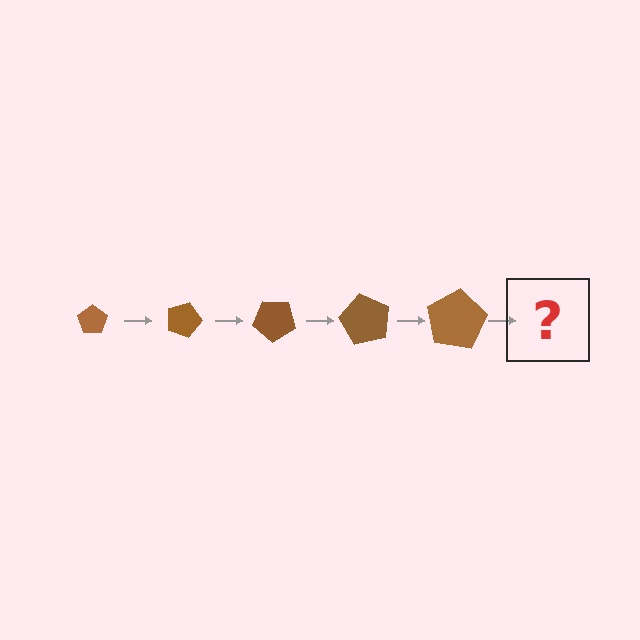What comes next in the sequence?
The next element should be a pentagon, larger than the previous one and rotated 100 degrees from the start.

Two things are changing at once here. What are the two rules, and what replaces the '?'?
The two rules are that the pentagon grows larger each step and it rotates 20 degrees each step. The '?' should be a pentagon, larger than the previous one and rotated 100 degrees from the start.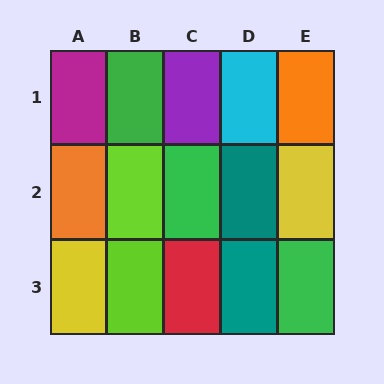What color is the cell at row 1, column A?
Magenta.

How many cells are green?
3 cells are green.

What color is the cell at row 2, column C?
Green.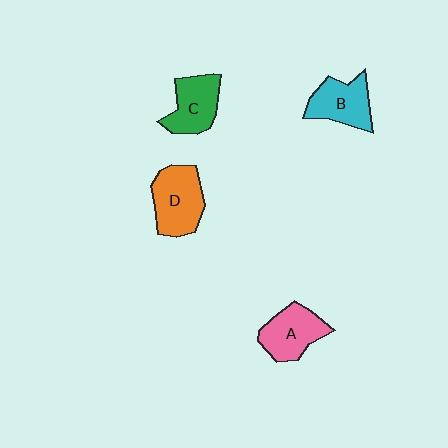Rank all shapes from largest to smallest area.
From largest to smallest: D (orange), A (pink), B (cyan), C (green).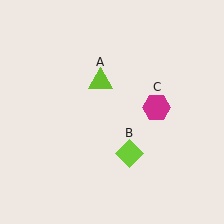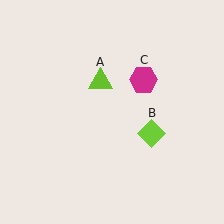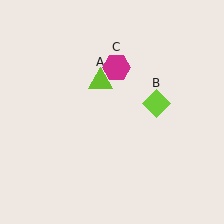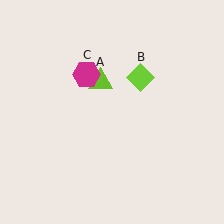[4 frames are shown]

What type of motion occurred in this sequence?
The lime diamond (object B), magenta hexagon (object C) rotated counterclockwise around the center of the scene.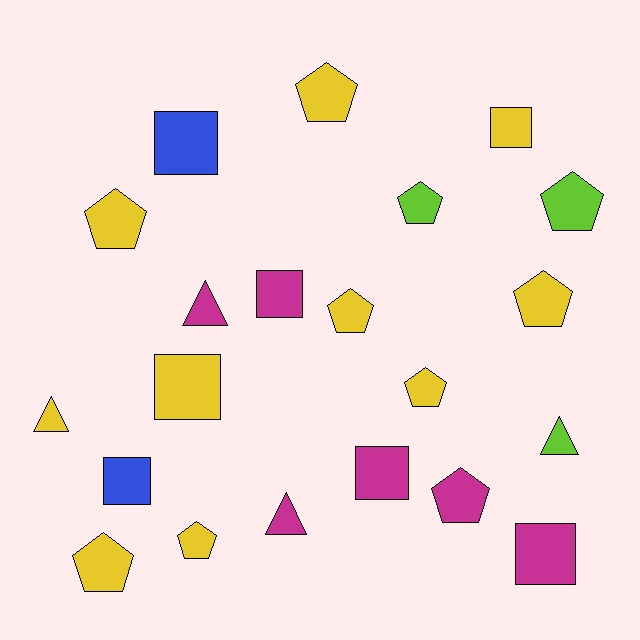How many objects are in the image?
There are 21 objects.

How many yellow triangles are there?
There is 1 yellow triangle.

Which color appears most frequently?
Yellow, with 10 objects.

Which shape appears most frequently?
Pentagon, with 10 objects.